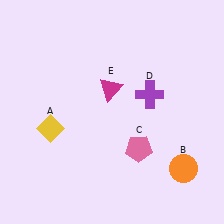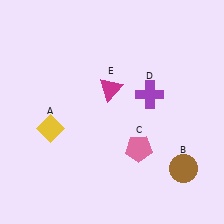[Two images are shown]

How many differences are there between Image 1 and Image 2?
There is 1 difference between the two images.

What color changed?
The circle (B) changed from orange in Image 1 to brown in Image 2.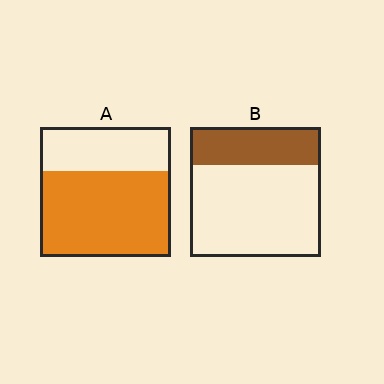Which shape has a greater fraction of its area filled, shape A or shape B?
Shape A.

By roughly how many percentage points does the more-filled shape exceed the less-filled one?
By roughly 35 percentage points (A over B).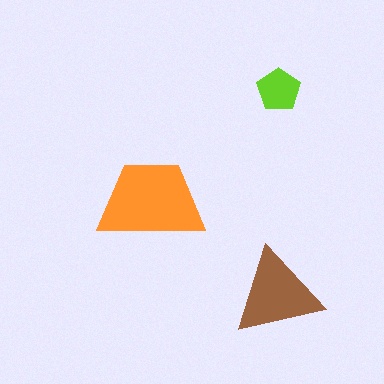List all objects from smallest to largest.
The lime pentagon, the brown triangle, the orange trapezoid.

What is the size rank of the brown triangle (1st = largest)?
2nd.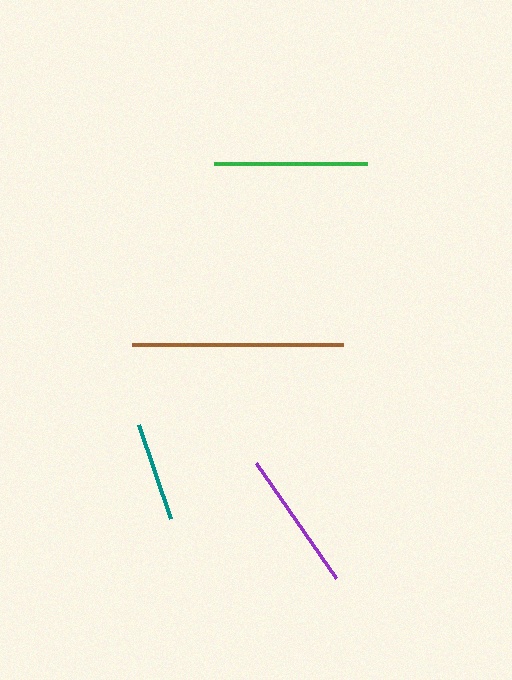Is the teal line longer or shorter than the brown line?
The brown line is longer than the teal line.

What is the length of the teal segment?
The teal segment is approximately 99 pixels long.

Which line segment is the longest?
The brown line is the longest at approximately 211 pixels.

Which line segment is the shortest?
The teal line is the shortest at approximately 99 pixels.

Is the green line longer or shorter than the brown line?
The brown line is longer than the green line.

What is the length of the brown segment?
The brown segment is approximately 211 pixels long.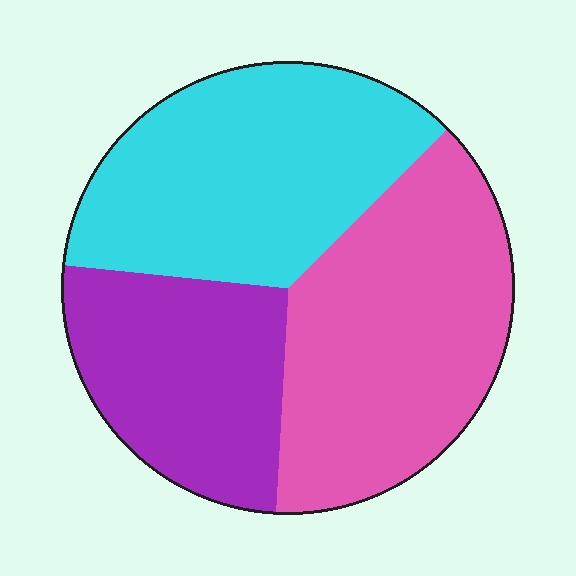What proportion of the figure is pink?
Pink takes up about three eighths (3/8) of the figure.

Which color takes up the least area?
Purple, at roughly 25%.